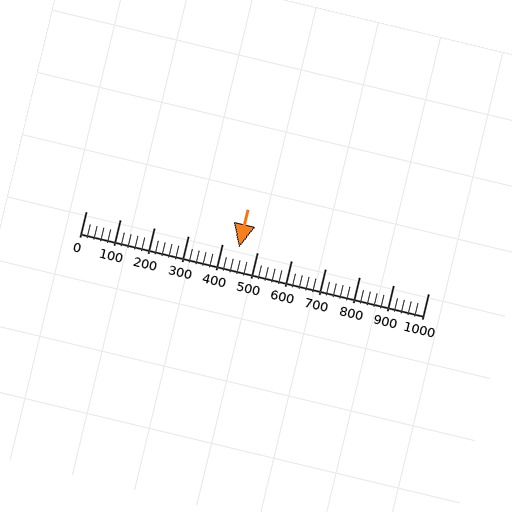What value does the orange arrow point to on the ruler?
The orange arrow points to approximately 449.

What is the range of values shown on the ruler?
The ruler shows values from 0 to 1000.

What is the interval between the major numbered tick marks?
The major tick marks are spaced 100 units apart.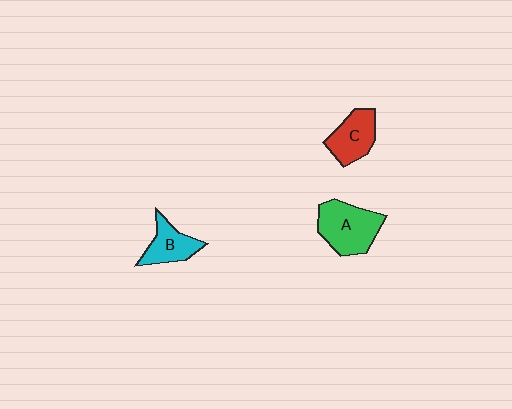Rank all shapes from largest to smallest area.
From largest to smallest: A (green), C (red), B (cyan).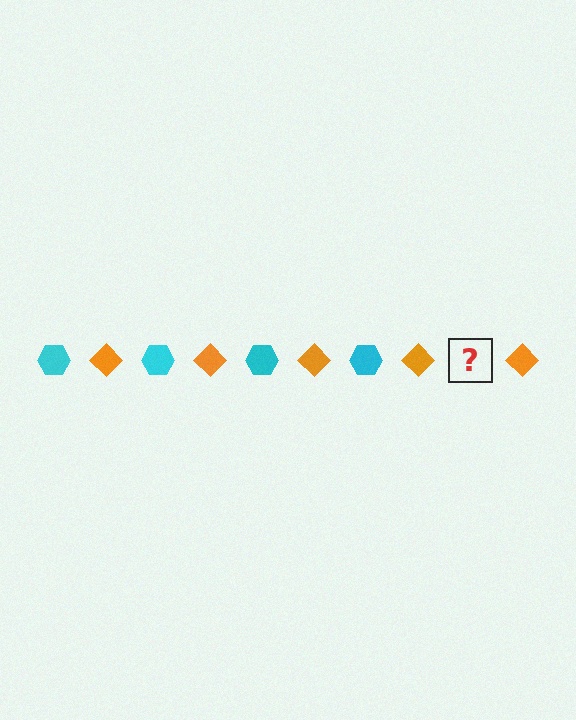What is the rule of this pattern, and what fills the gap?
The rule is that the pattern alternates between cyan hexagon and orange diamond. The gap should be filled with a cyan hexagon.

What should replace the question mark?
The question mark should be replaced with a cyan hexagon.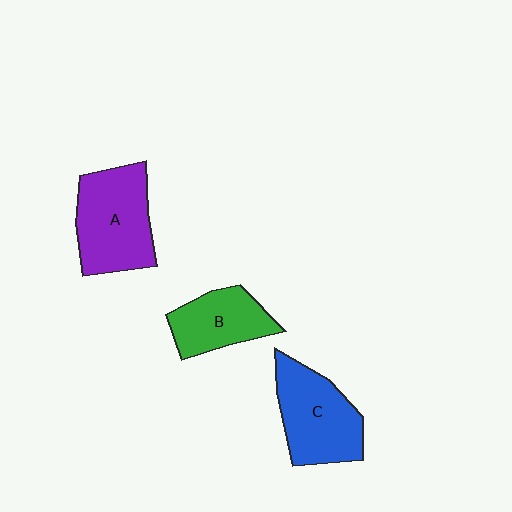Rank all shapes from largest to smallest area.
From largest to smallest: A (purple), C (blue), B (green).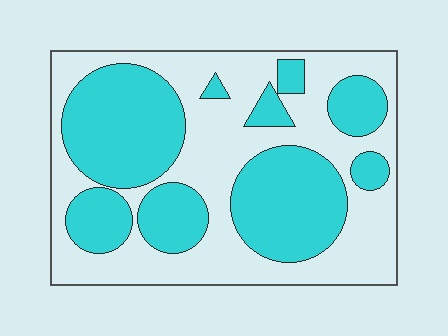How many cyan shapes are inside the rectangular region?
9.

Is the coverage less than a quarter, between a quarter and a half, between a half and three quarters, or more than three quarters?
Between a quarter and a half.